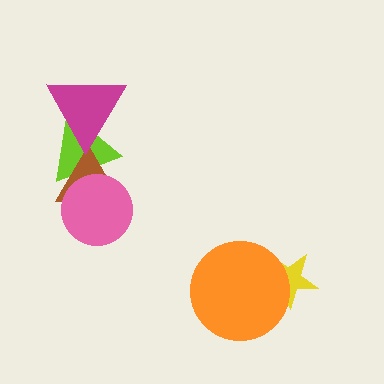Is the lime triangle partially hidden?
Yes, it is partially covered by another shape.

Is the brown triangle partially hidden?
Yes, it is partially covered by another shape.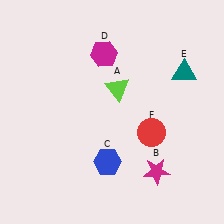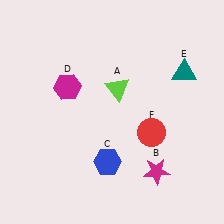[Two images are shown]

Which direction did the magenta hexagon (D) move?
The magenta hexagon (D) moved left.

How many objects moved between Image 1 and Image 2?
1 object moved between the two images.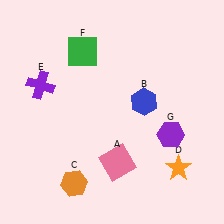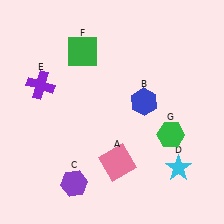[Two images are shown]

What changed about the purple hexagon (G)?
In Image 1, G is purple. In Image 2, it changed to green.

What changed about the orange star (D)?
In Image 1, D is orange. In Image 2, it changed to cyan.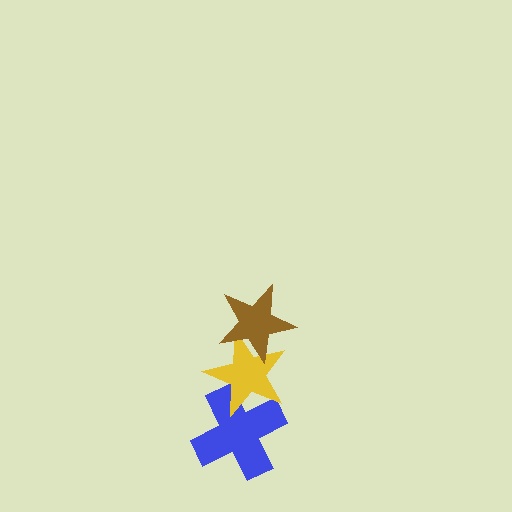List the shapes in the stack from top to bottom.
From top to bottom: the brown star, the yellow star, the blue cross.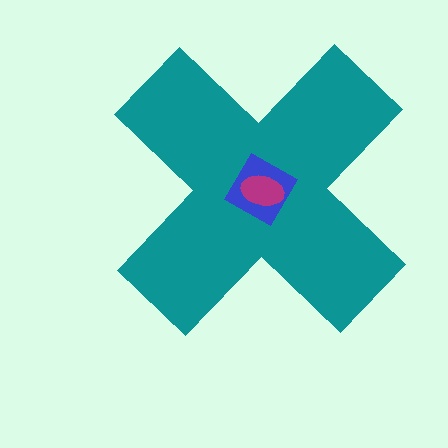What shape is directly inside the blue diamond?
The magenta ellipse.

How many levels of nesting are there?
3.